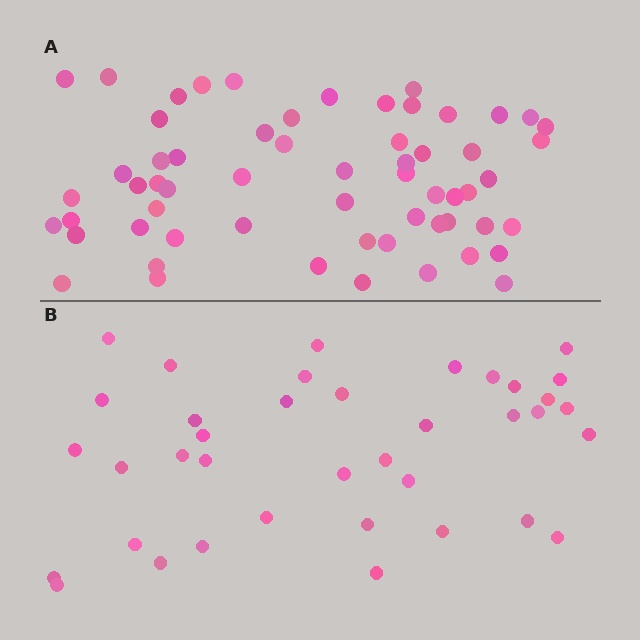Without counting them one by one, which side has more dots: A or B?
Region A (the top region) has more dots.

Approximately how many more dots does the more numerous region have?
Region A has approximately 20 more dots than region B.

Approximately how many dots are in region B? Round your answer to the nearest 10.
About 40 dots. (The exact count is 38, which rounds to 40.)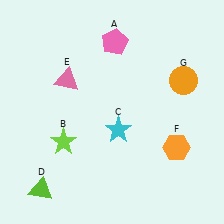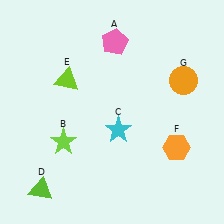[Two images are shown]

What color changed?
The triangle (E) changed from pink in Image 1 to lime in Image 2.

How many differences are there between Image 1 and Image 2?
There is 1 difference between the two images.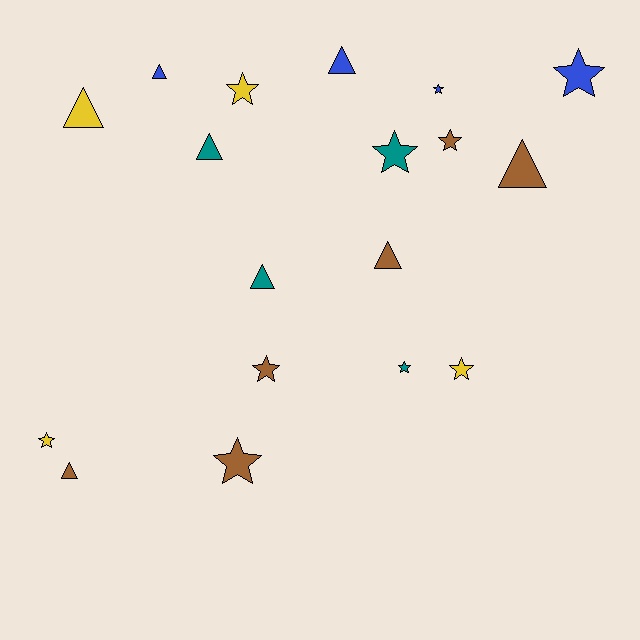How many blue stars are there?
There are 2 blue stars.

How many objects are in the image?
There are 18 objects.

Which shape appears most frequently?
Star, with 10 objects.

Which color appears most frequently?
Brown, with 6 objects.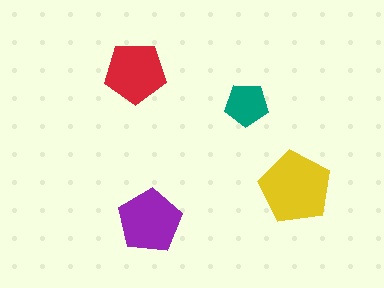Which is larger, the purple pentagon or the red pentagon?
The purple one.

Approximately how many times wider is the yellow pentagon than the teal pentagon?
About 1.5 times wider.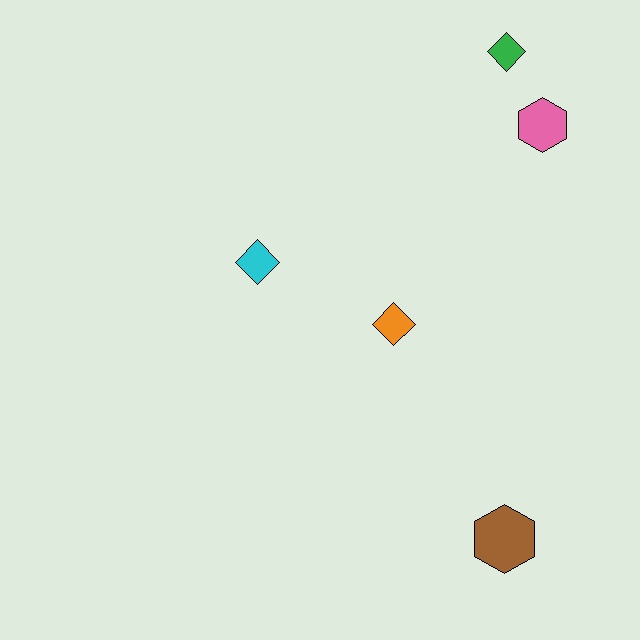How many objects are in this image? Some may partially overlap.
There are 5 objects.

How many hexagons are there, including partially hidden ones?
There are 2 hexagons.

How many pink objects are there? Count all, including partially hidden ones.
There is 1 pink object.